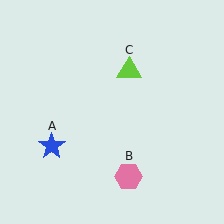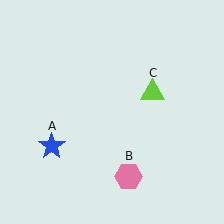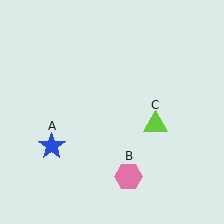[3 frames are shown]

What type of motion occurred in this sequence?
The lime triangle (object C) rotated clockwise around the center of the scene.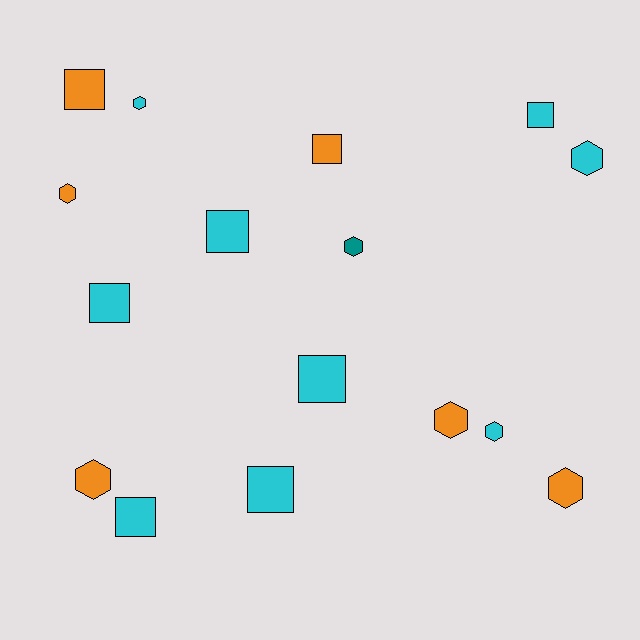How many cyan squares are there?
There are 6 cyan squares.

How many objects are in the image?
There are 16 objects.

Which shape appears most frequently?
Square, with 8 objects.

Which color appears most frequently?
Cyan, with 9 objects.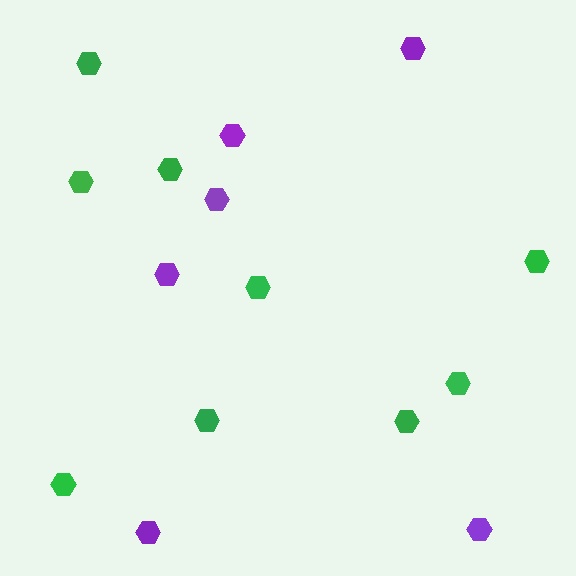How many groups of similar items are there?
There are 2 groups: one group of purple hexagons (6) and one group of green hexagons (9).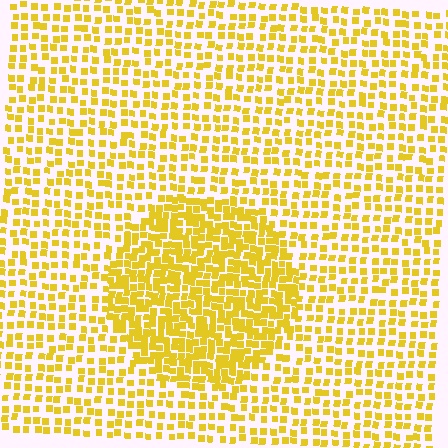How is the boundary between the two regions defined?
The boundary is defined by a change in element density (approximately 2.0x ratio). All elements are the same color, size, and shape.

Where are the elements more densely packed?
The elements are more densely packed inside the circle boundary.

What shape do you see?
I see a circle.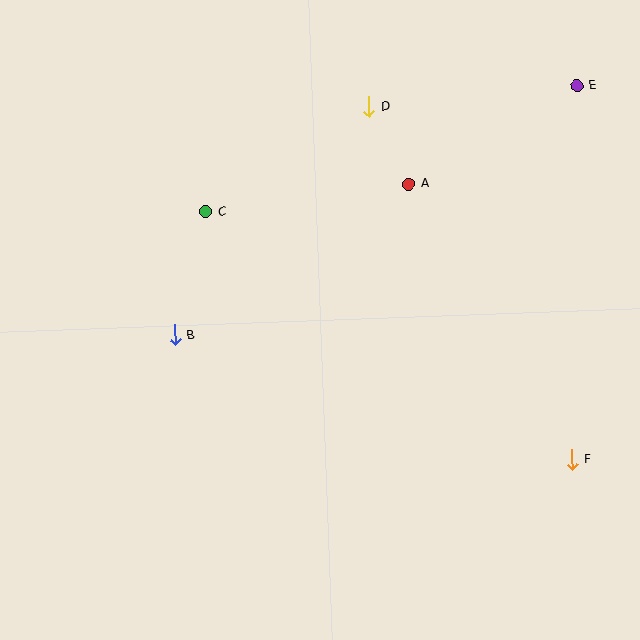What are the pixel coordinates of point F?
Point F is at (572, 460).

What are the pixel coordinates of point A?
Point A is at (409, 184).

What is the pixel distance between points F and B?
The distance between F and B is 416 pixels.